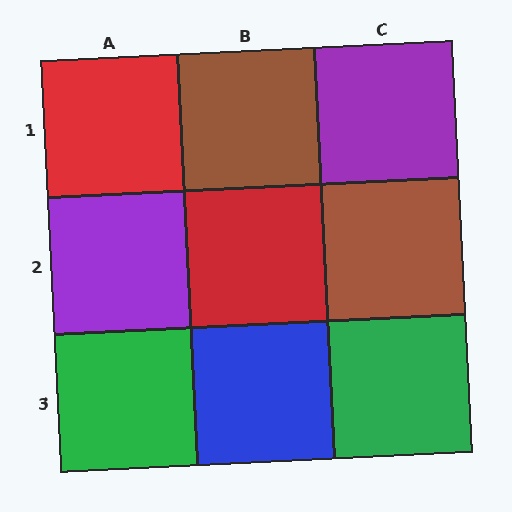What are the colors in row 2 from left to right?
Purple, red, brown.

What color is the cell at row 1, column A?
Red.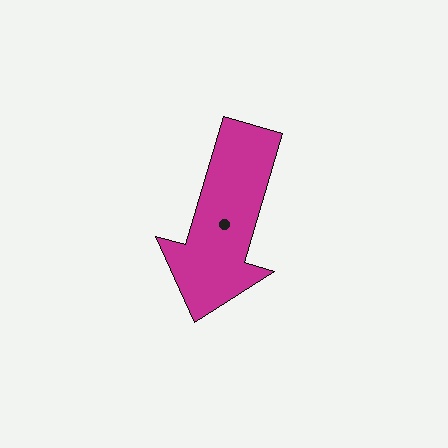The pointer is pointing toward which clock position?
Roughly 7 o'clock.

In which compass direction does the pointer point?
South.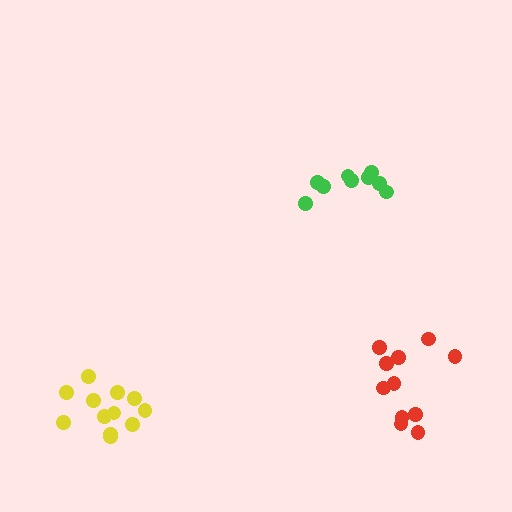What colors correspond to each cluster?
The clusters are colored: green, yellow, red.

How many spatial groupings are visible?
There are 3 spatial groupings.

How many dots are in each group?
Group 1: 9 dots, Group 2: 12 dots, Group 3: 11 dots (32 total).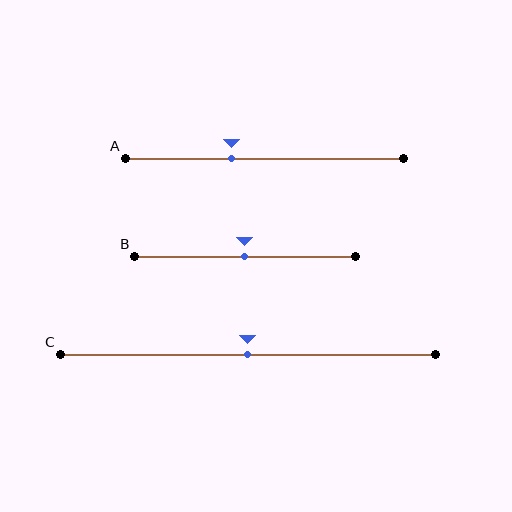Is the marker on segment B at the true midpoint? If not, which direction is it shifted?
Yes, the marker on segment B is at the true midpoint.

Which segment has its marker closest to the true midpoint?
Segment B has its marker closest to the true midpoint.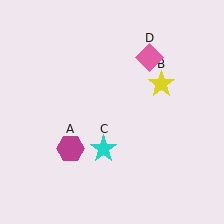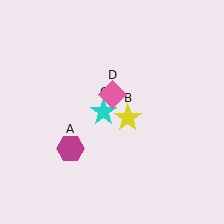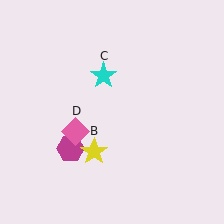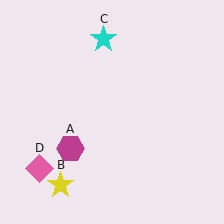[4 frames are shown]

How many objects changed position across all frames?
3 objects changed position: yellow star (object B), cyan star (object C), pink diamond (object D).